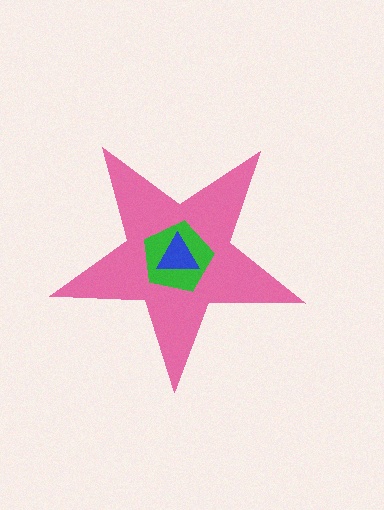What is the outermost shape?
The pink star.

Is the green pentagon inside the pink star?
Yes.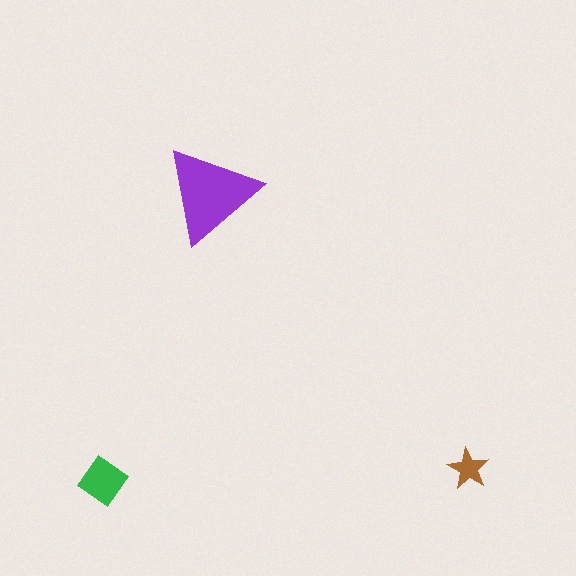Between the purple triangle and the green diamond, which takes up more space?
The purple triangle.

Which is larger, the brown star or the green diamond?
The green diamond.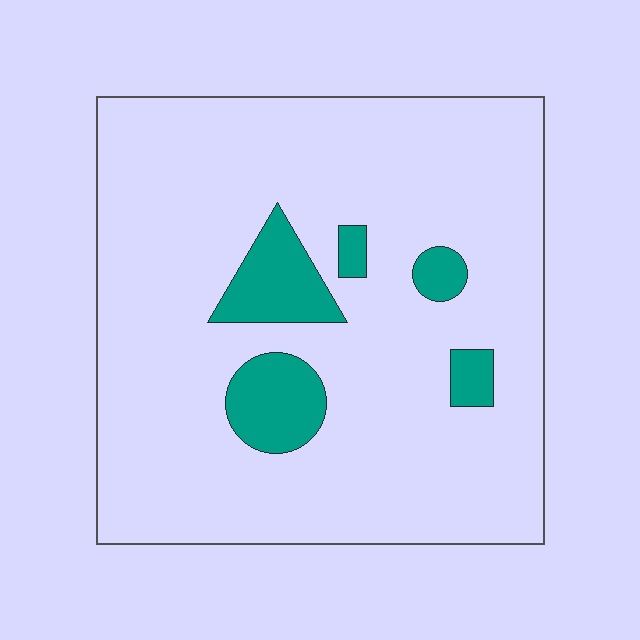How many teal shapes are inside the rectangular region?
5.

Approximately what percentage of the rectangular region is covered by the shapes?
Approximately 10%.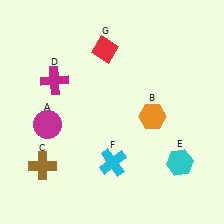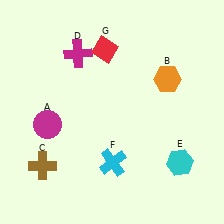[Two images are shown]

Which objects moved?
The objects that moved are: the orange hexagon (B), the magenta cross (D).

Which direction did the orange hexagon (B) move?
The orange hexagon (B) moved up.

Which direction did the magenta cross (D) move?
The magenta cross (D) moved up.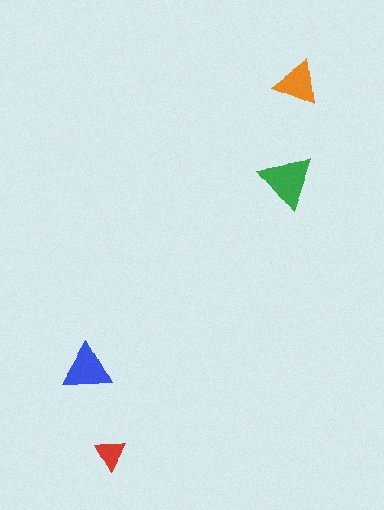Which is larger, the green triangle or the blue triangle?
The green one.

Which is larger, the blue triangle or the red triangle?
The blue one.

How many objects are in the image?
There are 4 objects in the image.